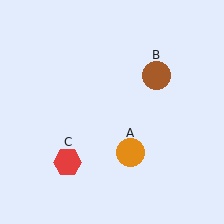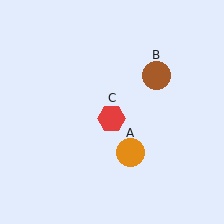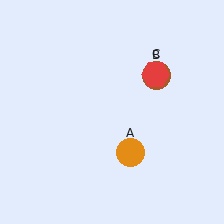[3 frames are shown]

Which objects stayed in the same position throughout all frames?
Orange circle (object A) and brown circle (object B) remained stationary.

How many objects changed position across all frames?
1 object changed position: red hexagon (object C).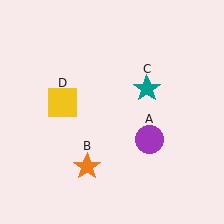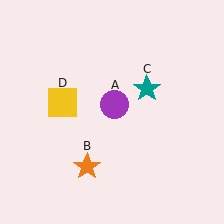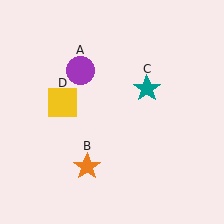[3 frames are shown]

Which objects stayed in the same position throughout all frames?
Orange star (object B) and teal star (object C) and yellow square (object D) remained stationary.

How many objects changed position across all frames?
1 object changed position: purple circle (object A).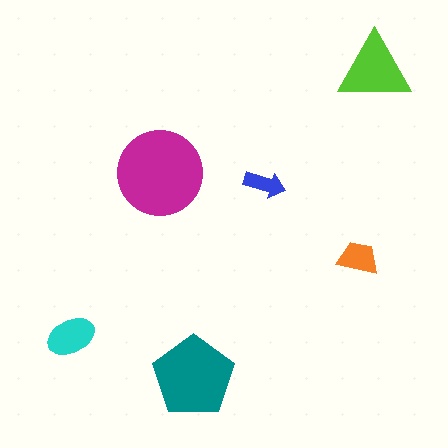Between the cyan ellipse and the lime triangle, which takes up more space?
The lime triangle.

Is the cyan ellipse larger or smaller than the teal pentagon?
Smaller.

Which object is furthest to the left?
The cyan ellipse is leftmost.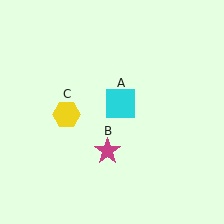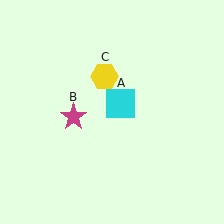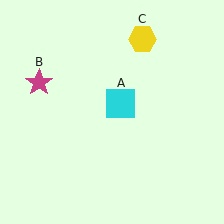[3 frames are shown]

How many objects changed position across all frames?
2 objects changed position: magenta star (object B), yellow hexagon (object C).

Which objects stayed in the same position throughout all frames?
Cyan square (object A) remained stationary.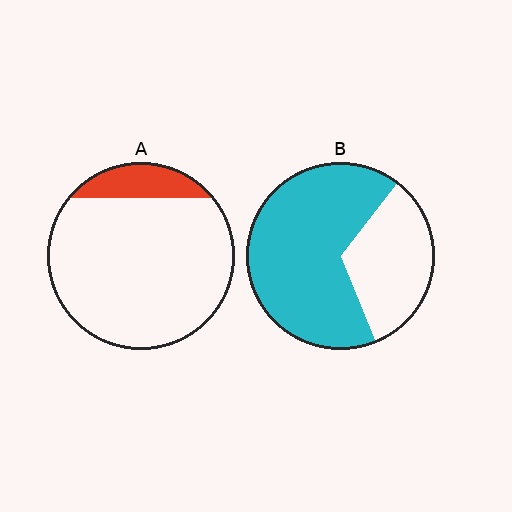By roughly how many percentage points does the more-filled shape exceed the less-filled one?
By roughly 55 percentage points (B over A).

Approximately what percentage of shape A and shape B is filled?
A is approximately 15% and B is approximately 65%.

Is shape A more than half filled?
No.